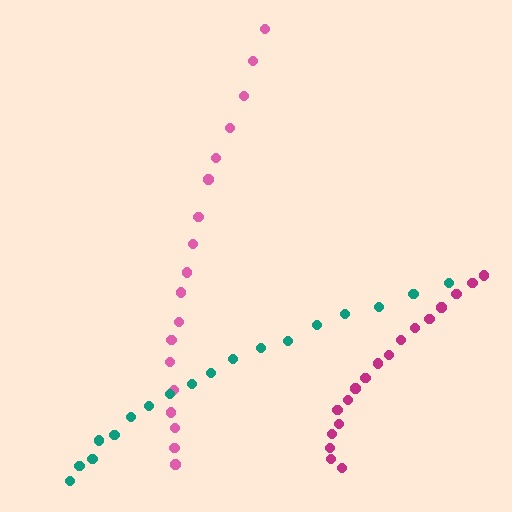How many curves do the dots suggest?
There are 3 distinct paths.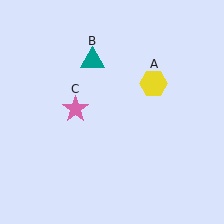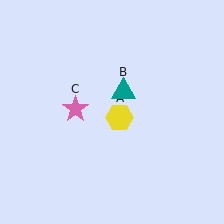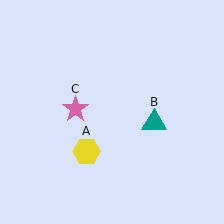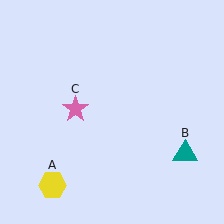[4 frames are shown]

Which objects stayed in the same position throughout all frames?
Pink star (object C) remained stationary.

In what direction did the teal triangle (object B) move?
The teal triangle (object B) moved down and to the right.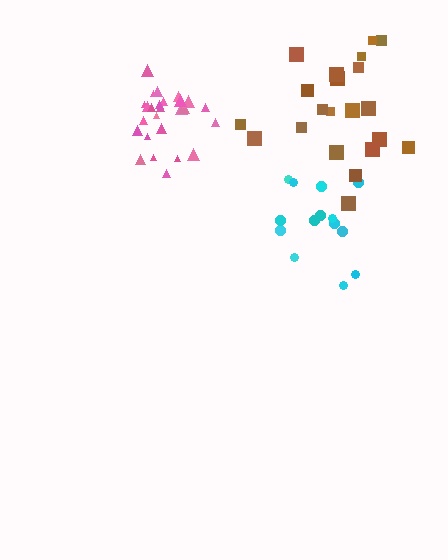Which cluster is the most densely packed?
Pink.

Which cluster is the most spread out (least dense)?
Brown.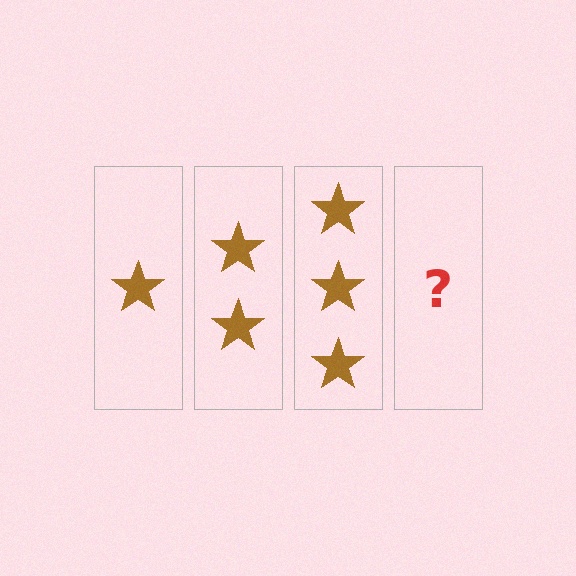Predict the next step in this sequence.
The next step is 4 stars.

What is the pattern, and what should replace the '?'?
The pattern is that each step adds one more star. The '?' should be 4 stars.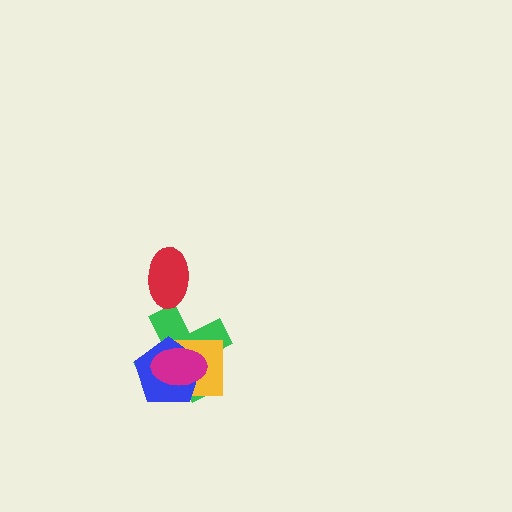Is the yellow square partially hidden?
Yes, it is partially covered by another shape.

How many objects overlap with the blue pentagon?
3 objects overlap with the blue pentagon.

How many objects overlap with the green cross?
3 objects overlap with the green cross.